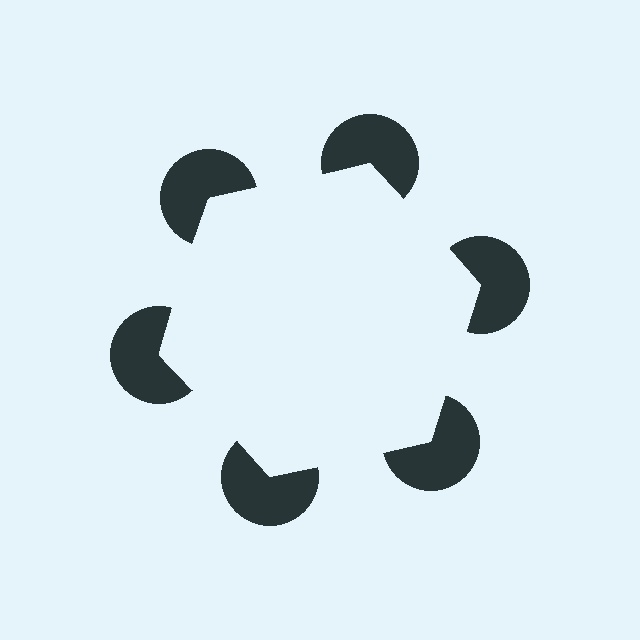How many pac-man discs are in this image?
There are 6 — one at each vertex of the illusory hexagon.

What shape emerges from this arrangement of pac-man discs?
An illusory hexagon — its edges are inferred from the aligned wedge cuts in the pac-man discs, not physically drawn.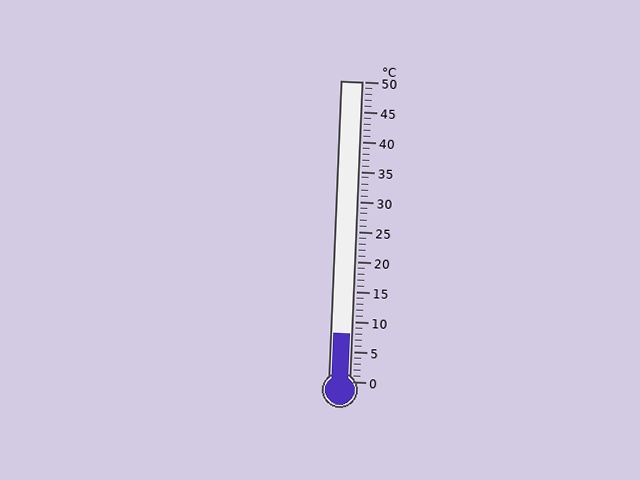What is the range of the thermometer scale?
The thermometer scale ranges from 0°C to 50°C.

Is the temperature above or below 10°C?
The temperature is below 10°C.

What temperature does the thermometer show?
The thermometer shows approximately 8°C.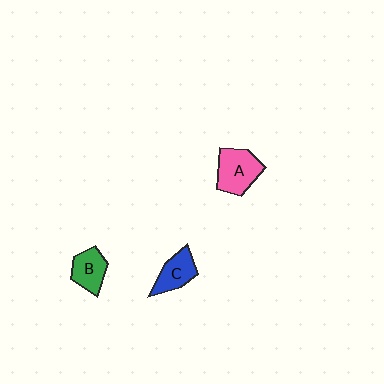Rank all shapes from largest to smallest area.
From largest to smallest: A (pink), C (blue), B (green).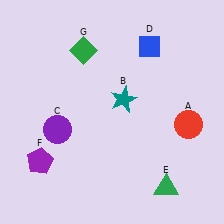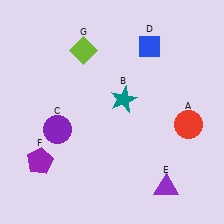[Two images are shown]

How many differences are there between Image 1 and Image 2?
There are 2 differences between the two images.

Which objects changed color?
E changed from green to purple. G changed from green to lime.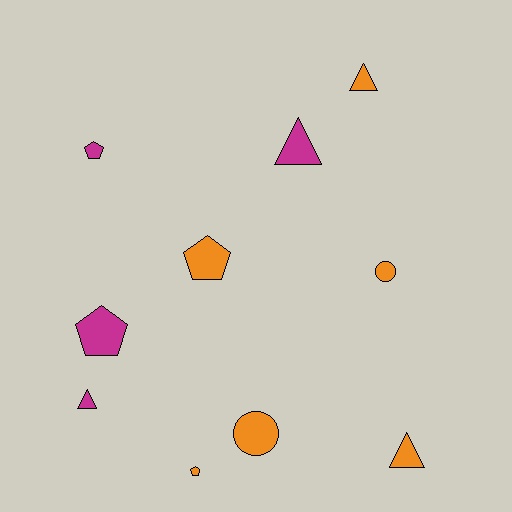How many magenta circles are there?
There are no magenta circles.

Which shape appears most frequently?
Pentagon, with 4 objects.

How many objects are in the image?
There are 10 objects.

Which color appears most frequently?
Orange, with 6 objects.